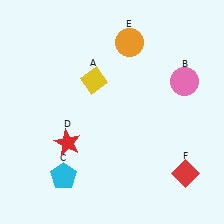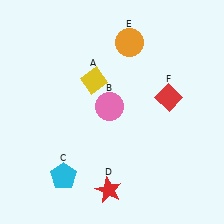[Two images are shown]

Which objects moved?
The objects that moved are: the pink circle (B), the red star (D), the red diamond (F).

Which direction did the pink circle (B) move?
The pink circle (B) moved left.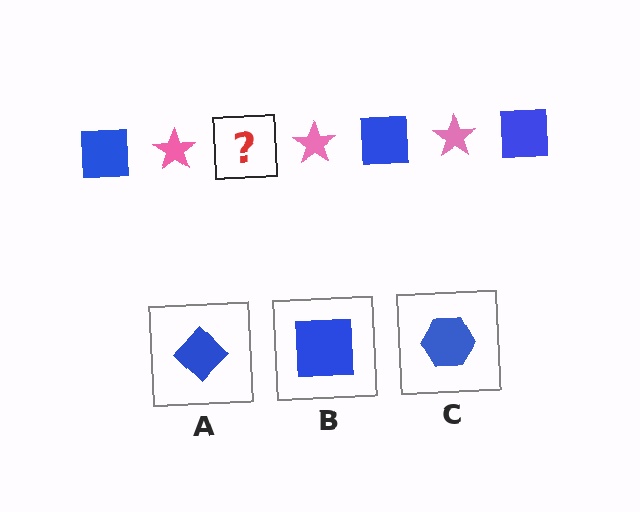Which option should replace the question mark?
Option B.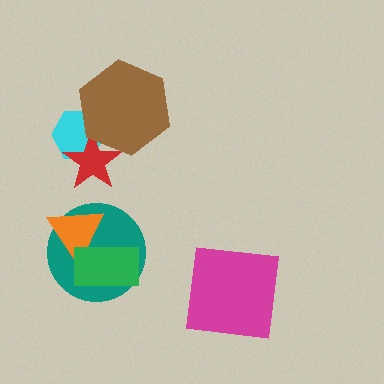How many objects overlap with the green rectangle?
2 objects overlap with the green rectangle.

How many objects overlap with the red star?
2 objects overlap with the red star.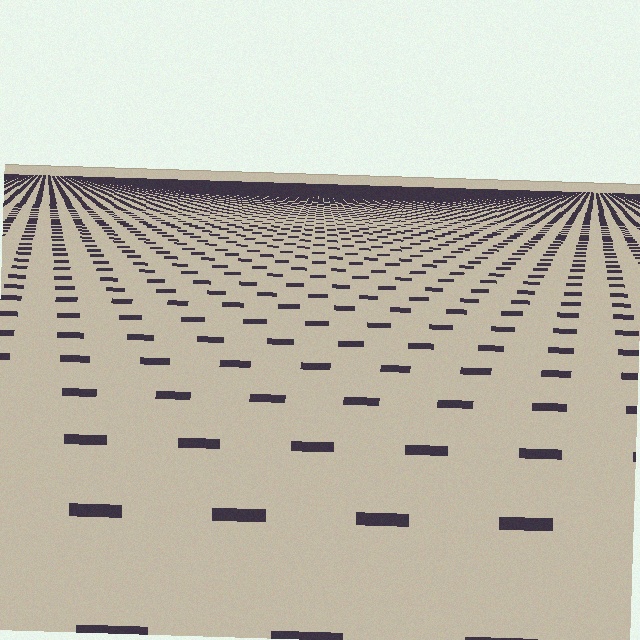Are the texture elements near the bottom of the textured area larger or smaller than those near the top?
Larger. Near the bottom, elements are closer to the viewer and appear at a bigger on-screen size.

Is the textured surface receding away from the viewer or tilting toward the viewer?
The surface is receding away from the viewer. Texture elements get smaller and denser toward the top.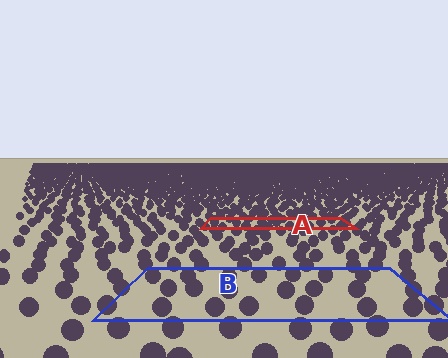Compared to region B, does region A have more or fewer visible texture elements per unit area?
Region A has more texture elements per unit area — they are packed more densely because it is farther away.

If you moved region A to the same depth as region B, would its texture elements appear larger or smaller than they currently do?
They would appear larger. At a closer depth, the same texture elements are projected at a bigger on-screen size.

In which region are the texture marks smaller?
The texture marks are smaller in region A, because it is farther away.